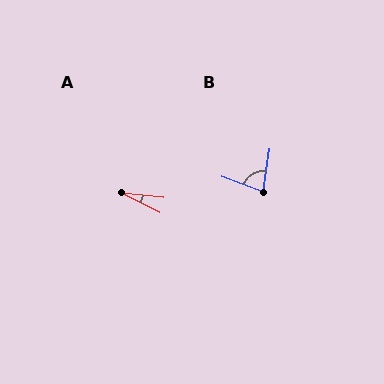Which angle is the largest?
B, at approximately 79 degrees.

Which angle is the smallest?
A, at approximately 21 degrees.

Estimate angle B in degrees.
Approximately 79 degrees.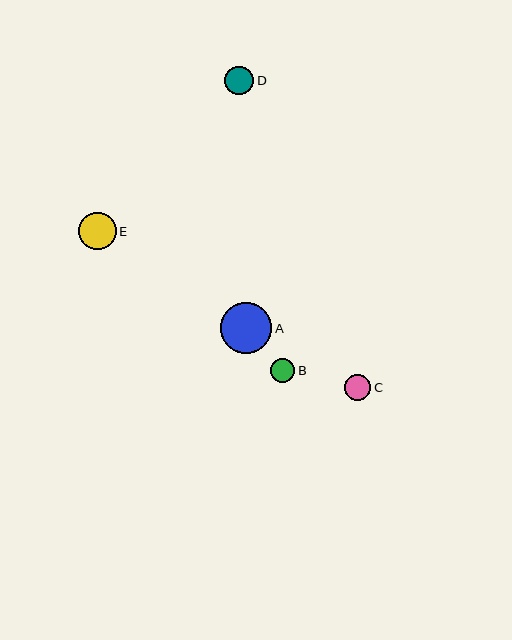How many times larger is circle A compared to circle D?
Circle A is approximately 1.8 times the size of circle D.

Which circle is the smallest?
Circle B is the smallest with a size of approximately 24 pixels.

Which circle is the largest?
Circle A is the largest with a size of approximately 51 pixels.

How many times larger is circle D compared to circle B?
Circle D is approximately 1.2 times the size of circle B.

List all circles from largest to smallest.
From largest to smallest: A, E, D, C, B.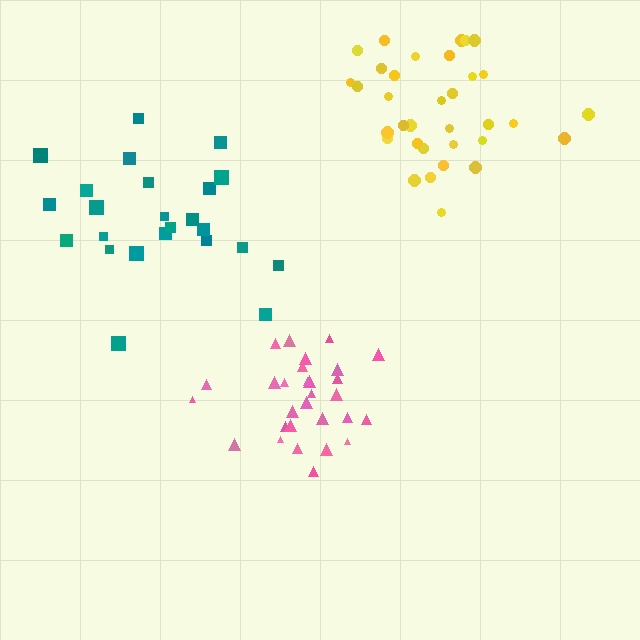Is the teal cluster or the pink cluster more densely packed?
Pink.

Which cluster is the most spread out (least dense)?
Teal.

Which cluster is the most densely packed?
Pink.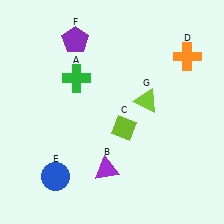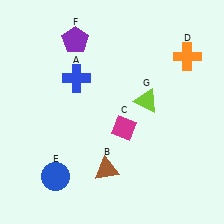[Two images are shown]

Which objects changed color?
A changed from green to blue. B changed from purple to brown. C changed from lime to magenta.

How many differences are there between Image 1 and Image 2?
There are 3 differences between the two images.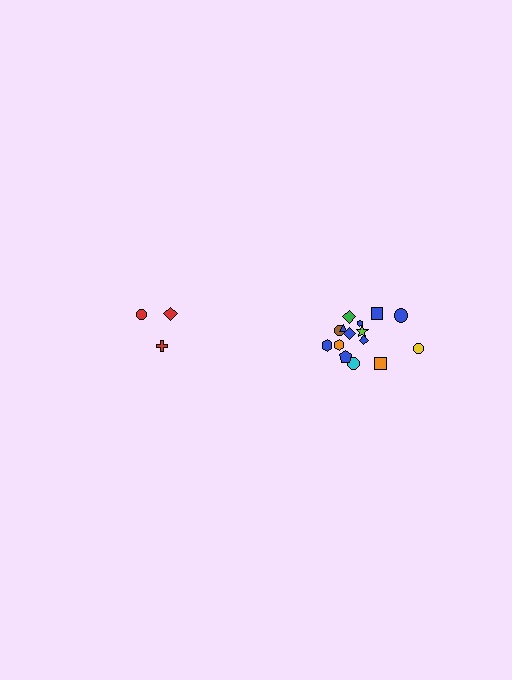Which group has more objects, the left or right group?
The right group.